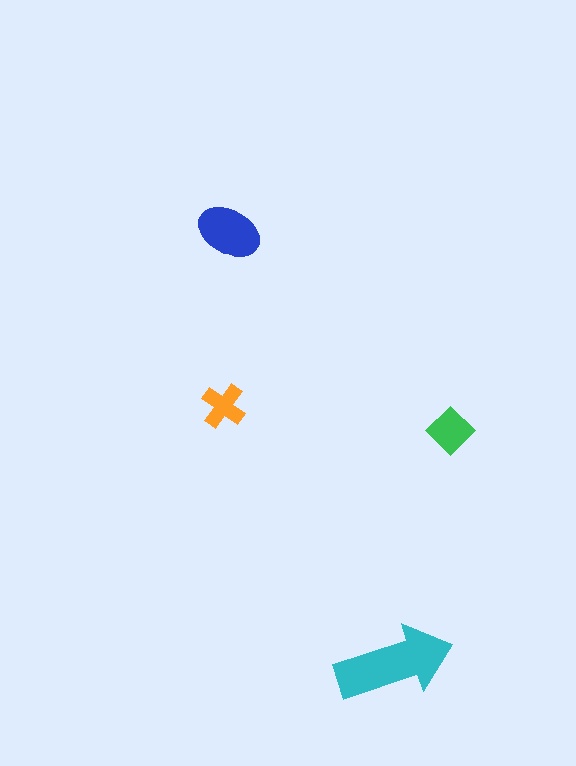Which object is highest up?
The blue ellipse is topmost.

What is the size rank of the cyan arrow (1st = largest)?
1st.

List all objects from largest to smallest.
The cyan arrow, the blue ellipse, the green diamond, the orange cross.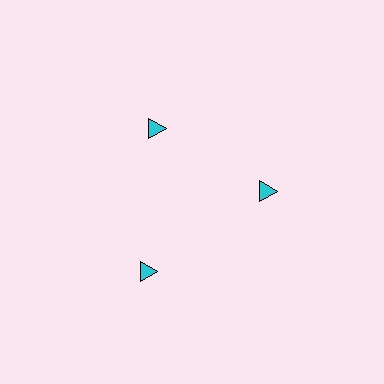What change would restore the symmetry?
The symmetry would be restored by moving it inward, back onto the ring so that all 3 triangles sit at equal angles and equal distance from the center.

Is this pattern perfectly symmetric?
No. The 3 cyan triangles are arranged in a ring, but one element near the 7 o'clock position is pushed outward from the center, breaking the 3-fold rotational symmetry.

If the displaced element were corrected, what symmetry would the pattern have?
It would have 3-fold rotational symmetry — the pattern would map onto itself every 120 degrees.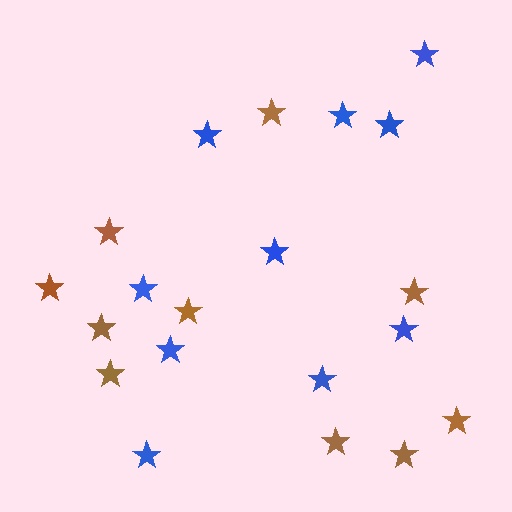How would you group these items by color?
There are 2 groups: one group of brown stars (10) and one group of blue stars (10).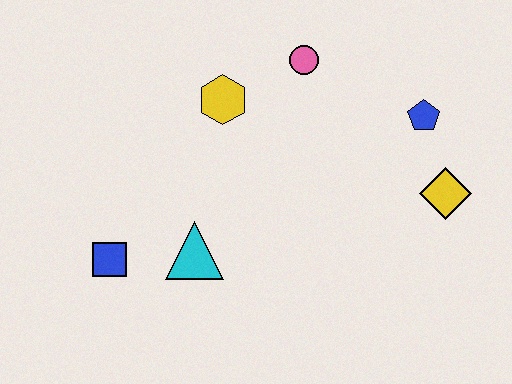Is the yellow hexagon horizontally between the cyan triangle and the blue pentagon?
Yes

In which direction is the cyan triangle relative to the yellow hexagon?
The cyan triangle is below the yellow hexagon.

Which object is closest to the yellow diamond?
The blue pentagon is closest to the yellow diamond.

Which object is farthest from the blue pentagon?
The blue square is farthest from the blue pentagon.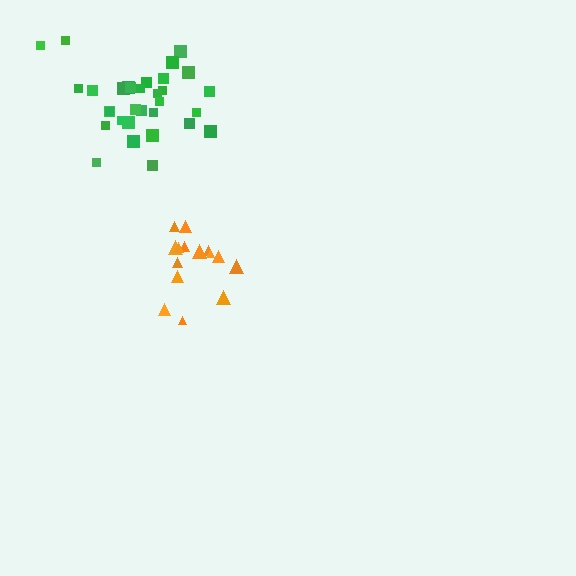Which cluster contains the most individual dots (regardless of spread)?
Green (32).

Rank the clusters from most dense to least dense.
orange, green.